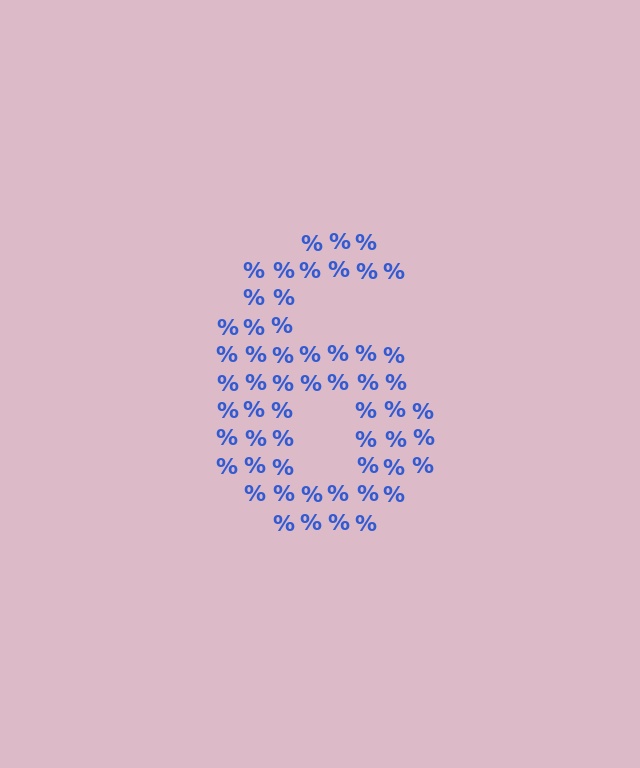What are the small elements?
The small elements are percent signs.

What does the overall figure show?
The overall figure shows the digit 6.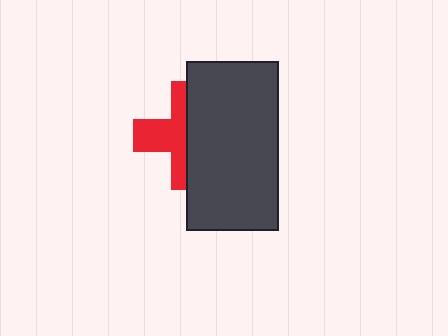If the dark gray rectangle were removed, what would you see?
You would see the complete red cross.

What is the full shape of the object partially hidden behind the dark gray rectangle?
The partially hidden object is a red cross.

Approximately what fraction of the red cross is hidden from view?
Roughly 54% of the red cross is hidden behind the dark gray rectangle.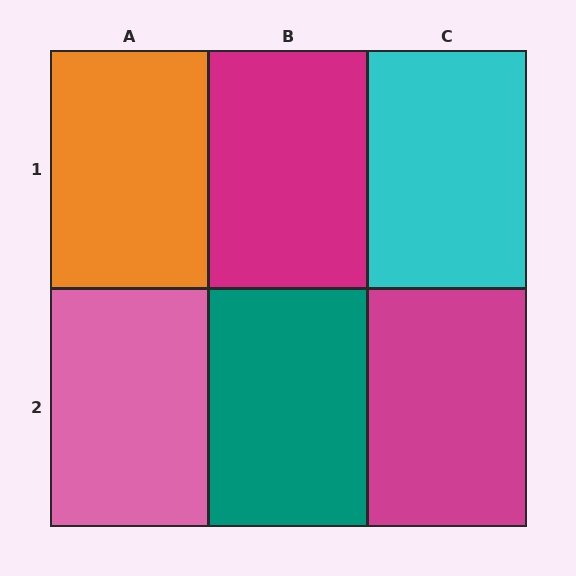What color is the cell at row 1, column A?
Orange.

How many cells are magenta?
2 cells are magenta.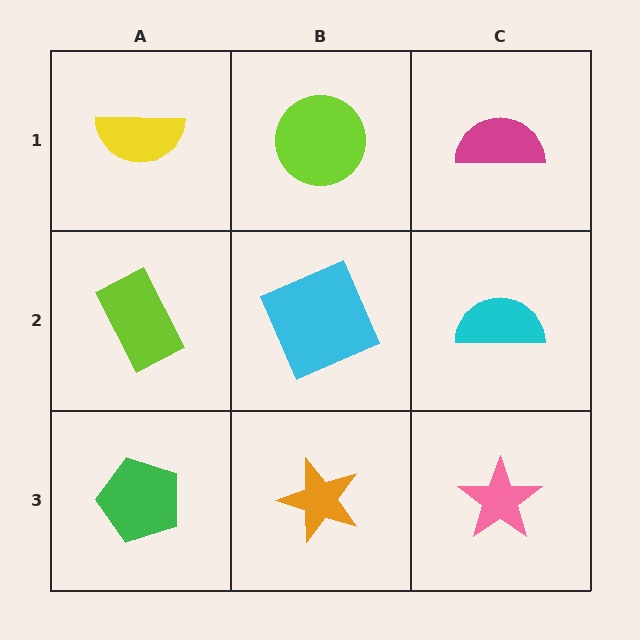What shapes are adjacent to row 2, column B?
A lime circle (row 1, column B), an orange star (row 3, column B), a lime rectangle (row 2, column A), a cyan semicircle (row 2, column C).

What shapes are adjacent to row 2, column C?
A magenta semicircle (row 1, column C), a pink star (row 3, column C), a cyan square (row 2, column B).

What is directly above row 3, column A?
A lime rectangle.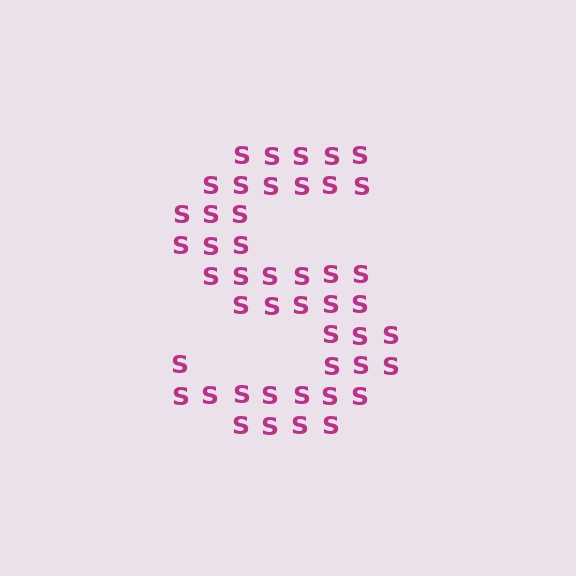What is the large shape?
The large shape is the letter S.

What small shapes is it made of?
It is made of small letter S's.